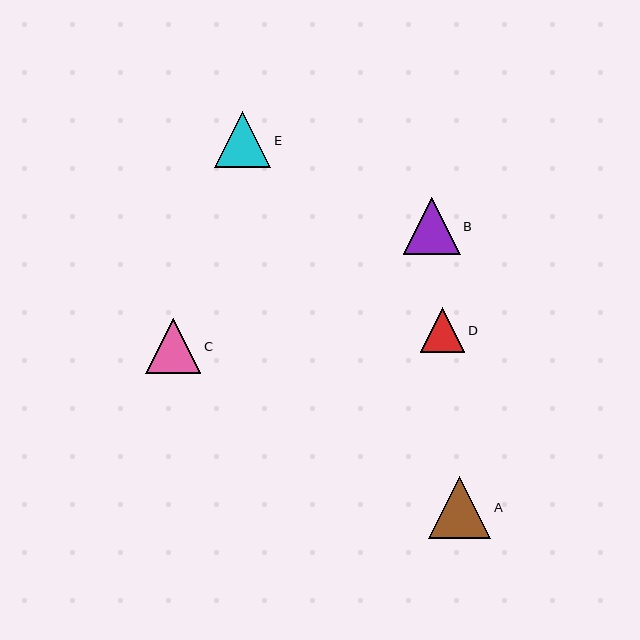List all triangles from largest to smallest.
From largest to smallest: A, B, E, C, D.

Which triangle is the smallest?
Triangle D is the smallest with a size of approximately 44 pixels.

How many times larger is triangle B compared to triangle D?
Triangle B is approximately 1.3 times the size of triangle D.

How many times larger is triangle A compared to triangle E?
Triangle A is approximately 1.1 times the size of triangle E.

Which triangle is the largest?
Triangle A is the largest with a size of approximately 62 pixels.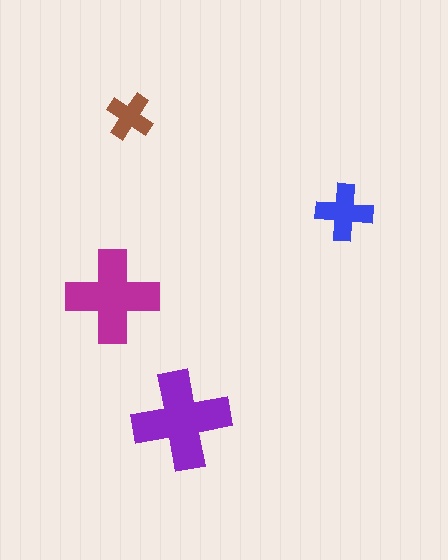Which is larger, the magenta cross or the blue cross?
The magenta one.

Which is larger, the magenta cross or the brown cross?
The magenta one.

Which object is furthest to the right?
The blue cross is rightmost.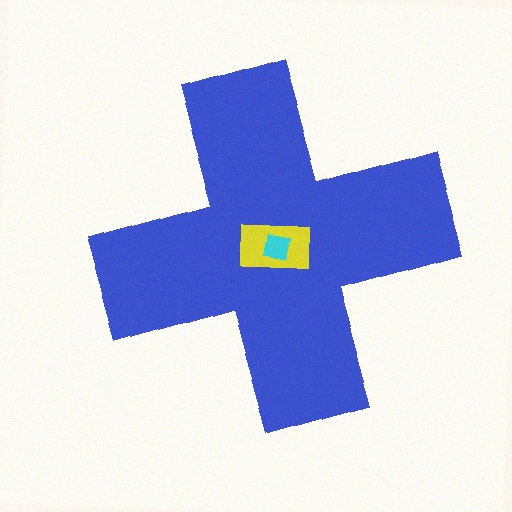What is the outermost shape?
The blue cross.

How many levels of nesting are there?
3.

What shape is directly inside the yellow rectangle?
The cyan square.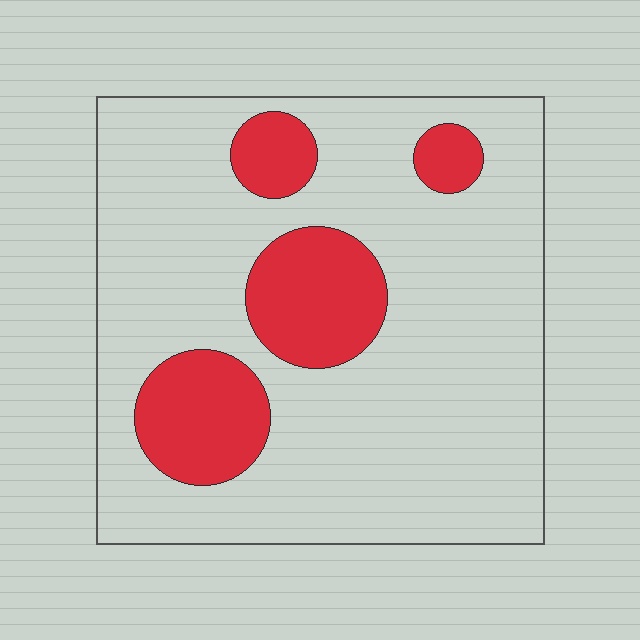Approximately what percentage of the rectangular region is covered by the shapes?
Approximately 20%.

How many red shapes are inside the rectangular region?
4.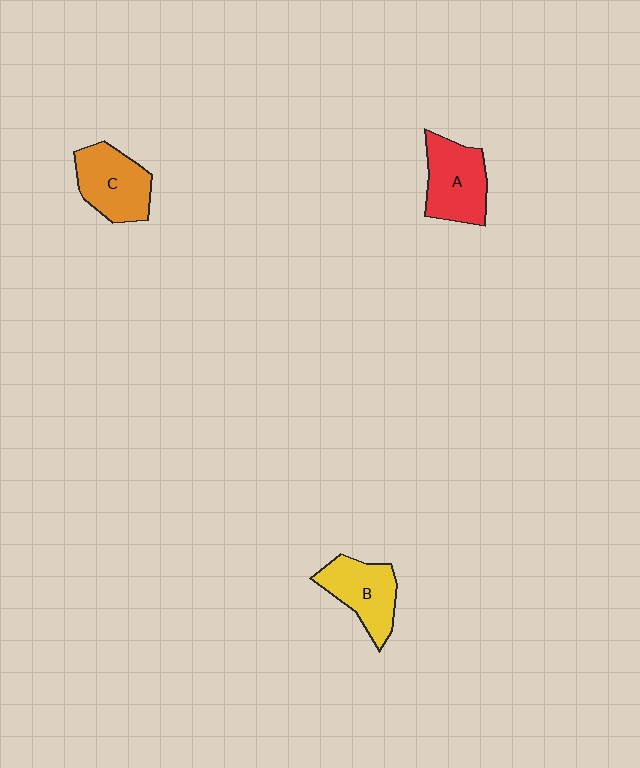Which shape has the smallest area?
Shape B (yellow).